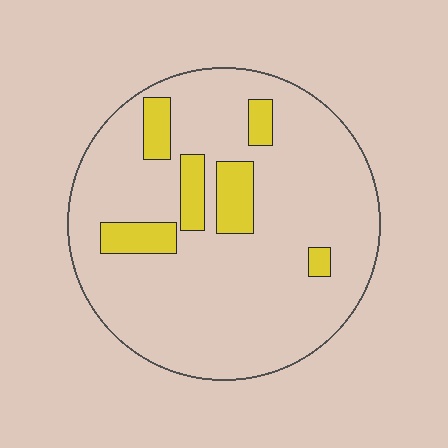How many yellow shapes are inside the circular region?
6.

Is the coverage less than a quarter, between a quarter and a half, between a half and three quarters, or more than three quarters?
Less than a quarter.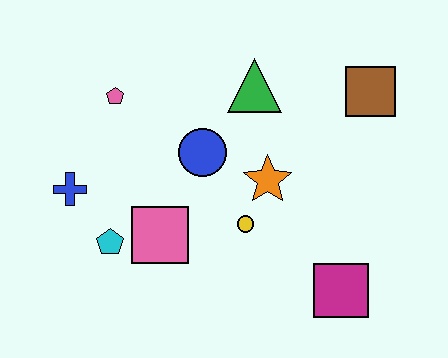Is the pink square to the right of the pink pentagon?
Yes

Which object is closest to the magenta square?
The yellow circle is closest to the magenta square.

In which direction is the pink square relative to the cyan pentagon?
The pink square is to the right of the cyan pentagon.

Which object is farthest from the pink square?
The brown square is farthest from the pink square.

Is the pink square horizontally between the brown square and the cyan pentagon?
Yes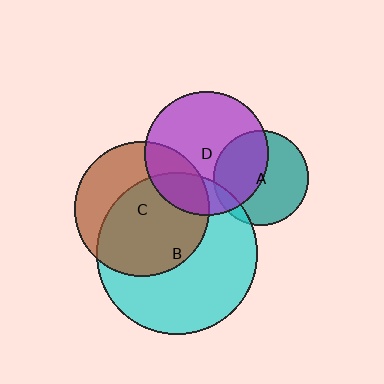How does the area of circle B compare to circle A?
Approximately 2.9 times.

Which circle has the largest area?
Circle B (cyan).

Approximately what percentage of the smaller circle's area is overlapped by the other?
Approximately 10%.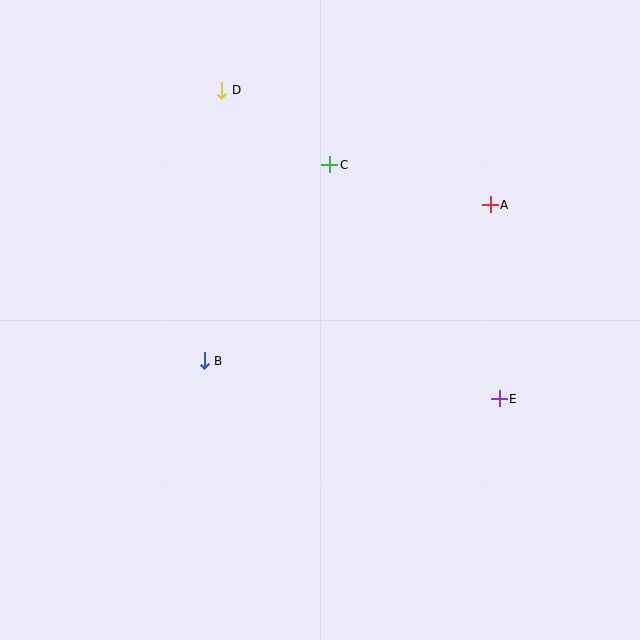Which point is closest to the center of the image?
Point B at (204, 361) is closest to the center.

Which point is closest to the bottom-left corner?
Point B is closest to the bottom-left corner.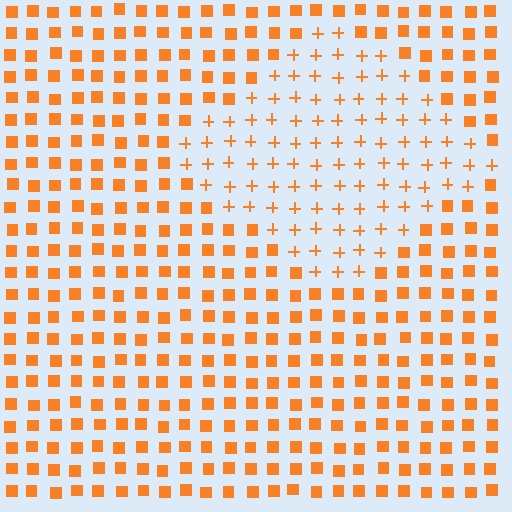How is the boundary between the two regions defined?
The boundary is defined by a change in element shape: plus signs inside vs. squares outside. All elements share the same color and spacing.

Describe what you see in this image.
The image is filled with small orange elements arranged in a uniform grid. A diamond-shaped region contains plus signs, while the surrounding area contains squares. The boundary is defined purely by the change in element shape.